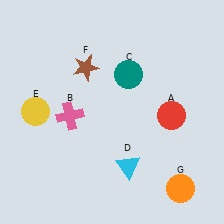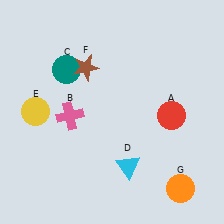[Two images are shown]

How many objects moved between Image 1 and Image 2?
1 object moved between the two images.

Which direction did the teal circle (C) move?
The teal circle (C) moved left.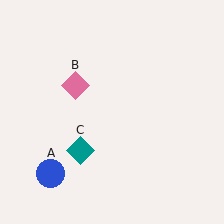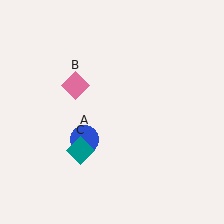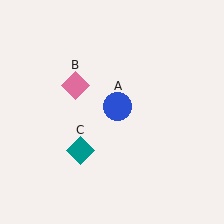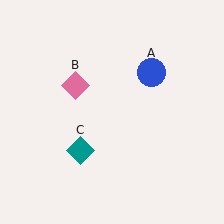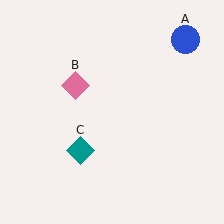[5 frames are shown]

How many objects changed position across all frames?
1 object changed position: blue circle (object A).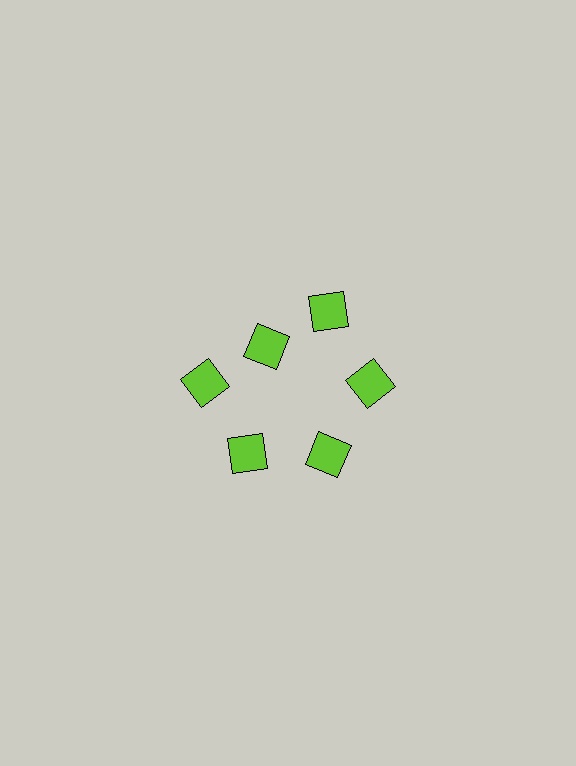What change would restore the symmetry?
The symmetry would be restored by moving it outward, back onto the ring so that all 6 squares sit at equal angles and equal distance from the center.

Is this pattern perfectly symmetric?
No. The 6 lime squares are arranged in a ring, but one element near the 11 o'clock position is pulled inward toward the center, breaking the 6-fold rotational symmetry.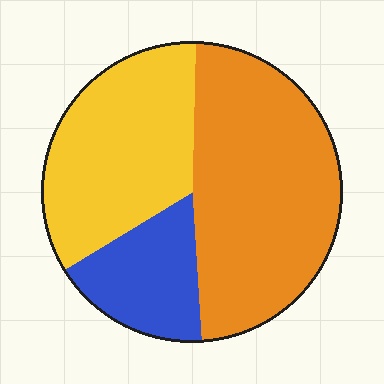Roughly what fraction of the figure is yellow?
Yellow covers 34% of the figure.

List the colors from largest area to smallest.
From largest to smallest: orange, yellow, blue.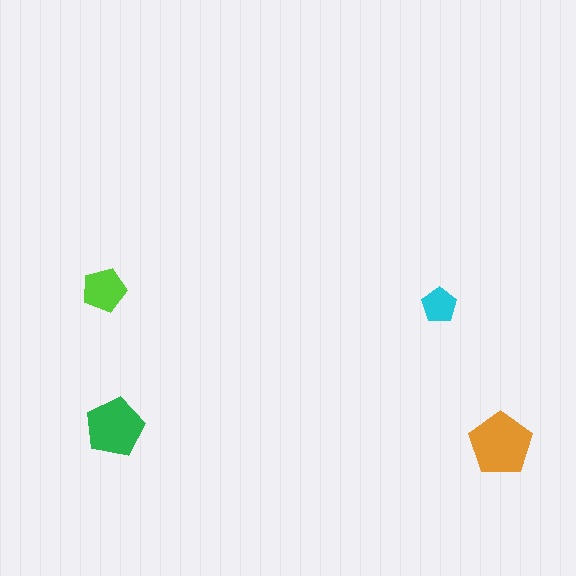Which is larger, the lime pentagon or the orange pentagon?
The orange one.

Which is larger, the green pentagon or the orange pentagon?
The orange one.